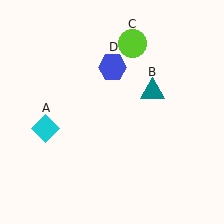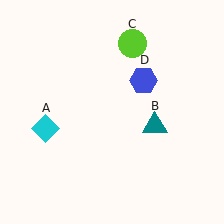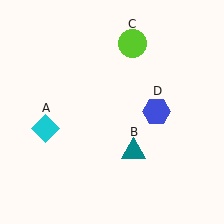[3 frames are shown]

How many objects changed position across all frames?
2 objects changed position: teal triangle (object B), blue hexagon (object D).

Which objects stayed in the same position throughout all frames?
Cyan diamond (object A) and lime circle (object C) remained stationary.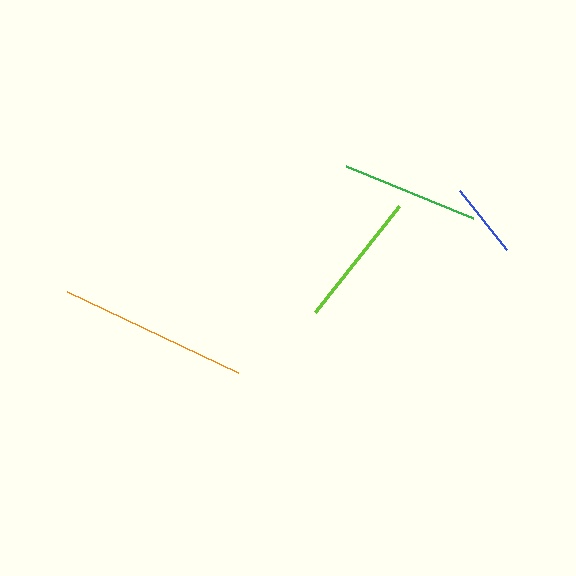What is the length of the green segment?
The green segment is approximately 137 pixels long.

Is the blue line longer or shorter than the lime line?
The lime line is longer than the blue line.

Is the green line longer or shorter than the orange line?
The orange line is longer than the green line.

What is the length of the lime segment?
The lime segment is approximately 135 pixels long.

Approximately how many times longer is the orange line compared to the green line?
The orange line is approximately 1.4 times the length of the green line.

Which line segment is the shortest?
The blue line is the shortest at approximately 75 pixels.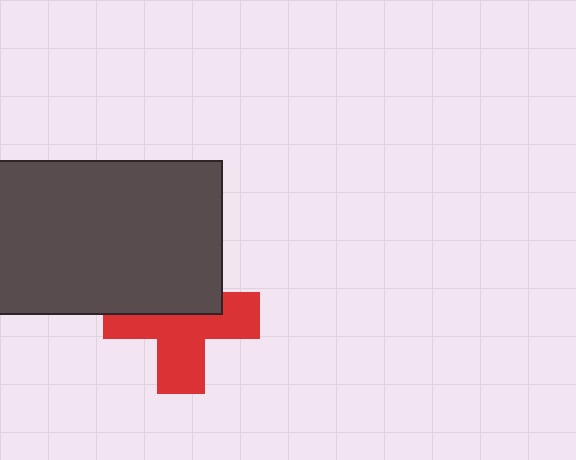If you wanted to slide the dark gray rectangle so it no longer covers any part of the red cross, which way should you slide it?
Slide it up — that is the most direct way to separate the two shapes.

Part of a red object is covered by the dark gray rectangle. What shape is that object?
It is a cross.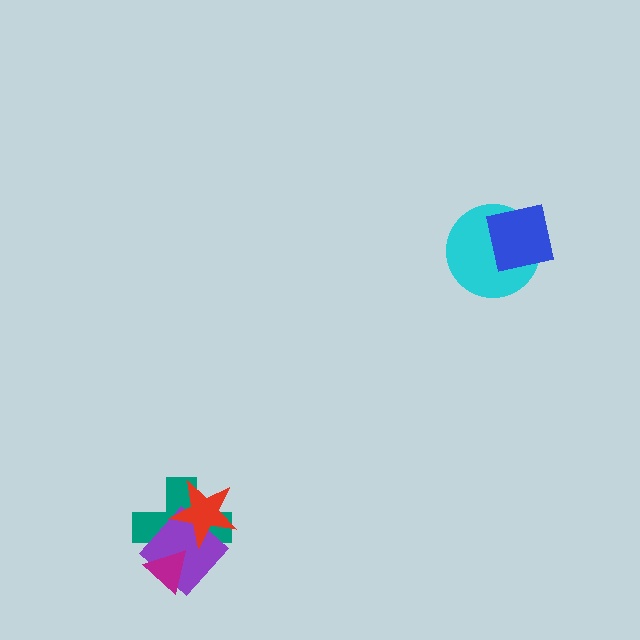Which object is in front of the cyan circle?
The blue square is in front of the cyan circle.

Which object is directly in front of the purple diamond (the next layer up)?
The red star is directly in front of the purple diamond.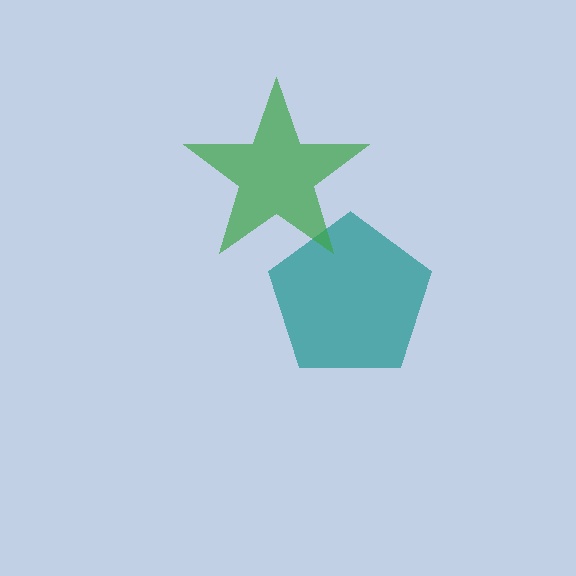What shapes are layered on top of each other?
The layered shapes are: a teal pentagon, a green star.